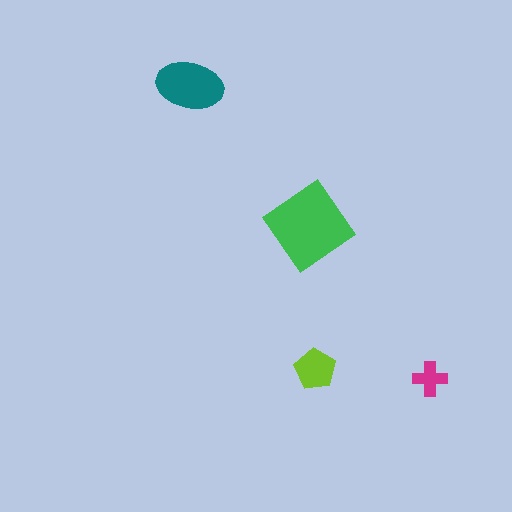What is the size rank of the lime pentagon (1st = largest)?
3rd.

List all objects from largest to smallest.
The green diamond, the teal ellipse, the lime pentagon, the magenta cross.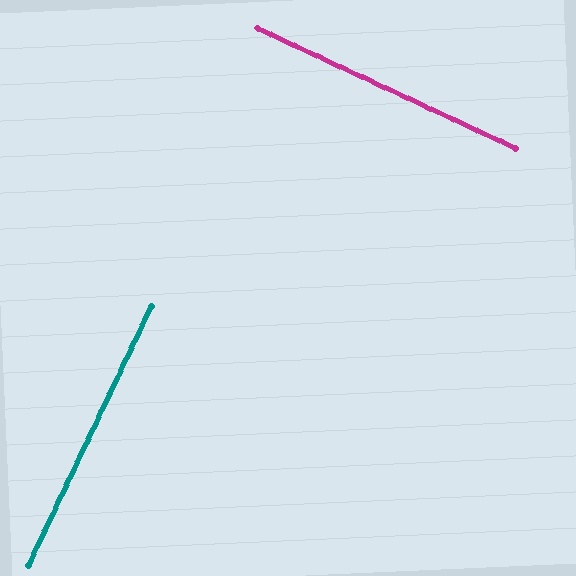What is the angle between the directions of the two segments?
Approximately 90 degrees.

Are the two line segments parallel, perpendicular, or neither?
Perpendicular — they meet at approximately 90°.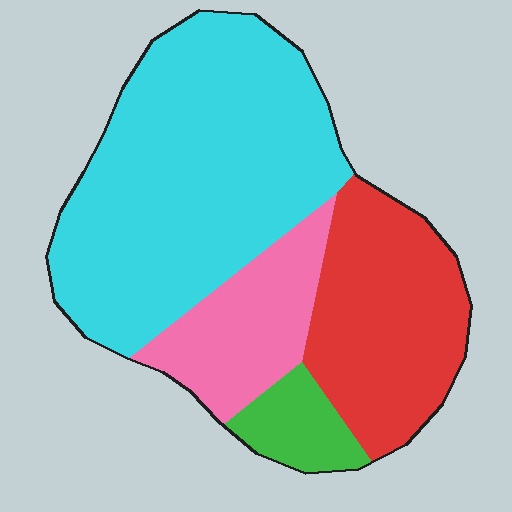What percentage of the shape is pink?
Pink takes up less than a sixth of the shape.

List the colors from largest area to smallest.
From largest to smallest: cyan, red, pink, green.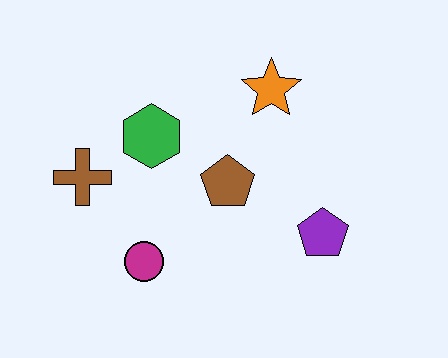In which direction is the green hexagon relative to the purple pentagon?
The green hexagon is to the left of the purple pentagon.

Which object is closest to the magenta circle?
The brown cross is closest to the magenta circle.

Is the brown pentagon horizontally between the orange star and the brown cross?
Yes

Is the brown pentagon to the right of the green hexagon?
Yes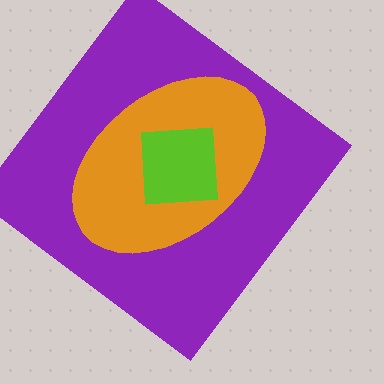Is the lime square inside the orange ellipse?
Yes.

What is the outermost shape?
The purple diamond.